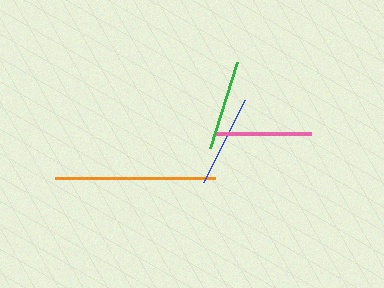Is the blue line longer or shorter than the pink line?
The pink line is longer than the blue line.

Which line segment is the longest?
The orange line is the longest at approximately 161 pixels.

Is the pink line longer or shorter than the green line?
The pink line is longer than the green line.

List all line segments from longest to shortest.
From longest to shortest: orange, pink, blue, green.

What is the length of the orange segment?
The orange segment is approximately 161 pixels long.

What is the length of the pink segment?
The pink segment is approximately 95 pixels long.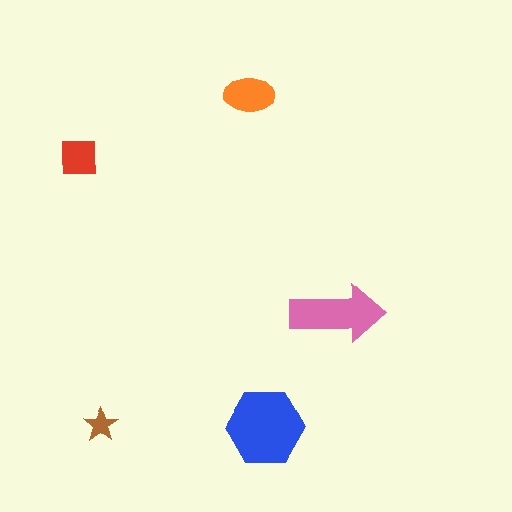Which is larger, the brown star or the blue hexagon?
The blue hexagon.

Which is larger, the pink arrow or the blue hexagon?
The blue hexagon.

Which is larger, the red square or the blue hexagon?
The blue hexagon.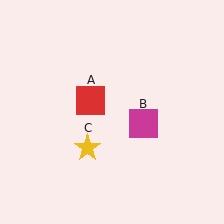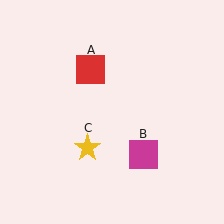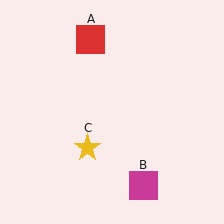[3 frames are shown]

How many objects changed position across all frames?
2 objects changed position: red square (object A), magenta square (object B).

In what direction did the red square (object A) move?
The red square (object A) moved up.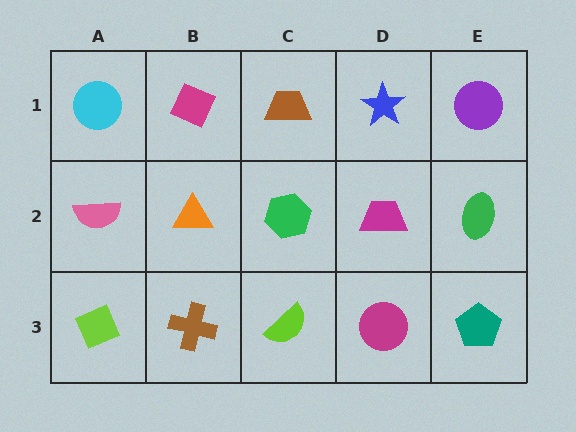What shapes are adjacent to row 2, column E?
A purple circle (row 1, column E), a teal pentagon (row 3, column E), a magenta trapezoid (row 2, column D).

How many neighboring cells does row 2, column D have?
4.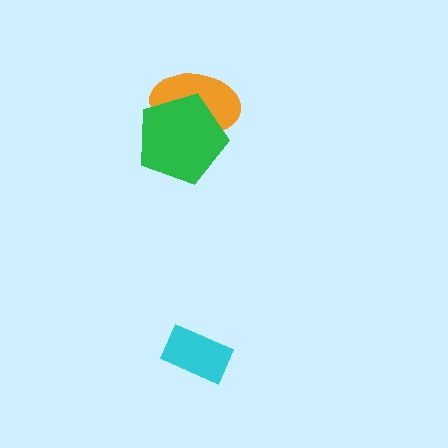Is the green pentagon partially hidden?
No, no other shape covers it.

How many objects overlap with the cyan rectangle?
0 objects overlap with the cyan rectangle.